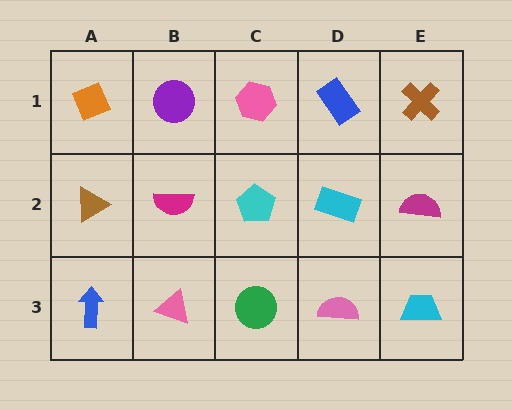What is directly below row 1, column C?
A cyan pentagon.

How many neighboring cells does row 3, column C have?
3.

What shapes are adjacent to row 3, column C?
A cyan pentagon (row 2, column C), a pink triangle (row 3, column B), a pink semicircle (row 3, column D).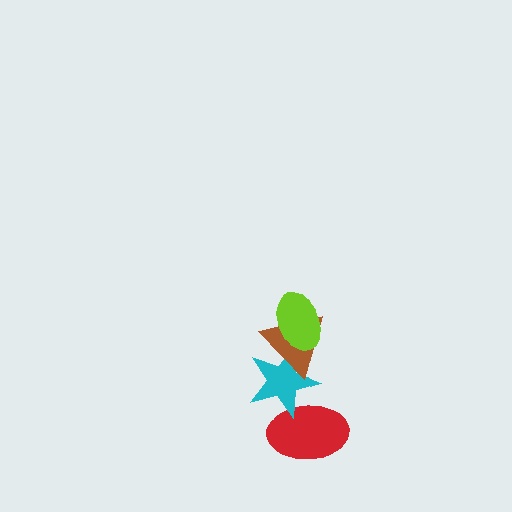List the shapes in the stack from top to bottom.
From top to bottom: the lime ellipse, the brown triangle, the cyan star, the red ellipse.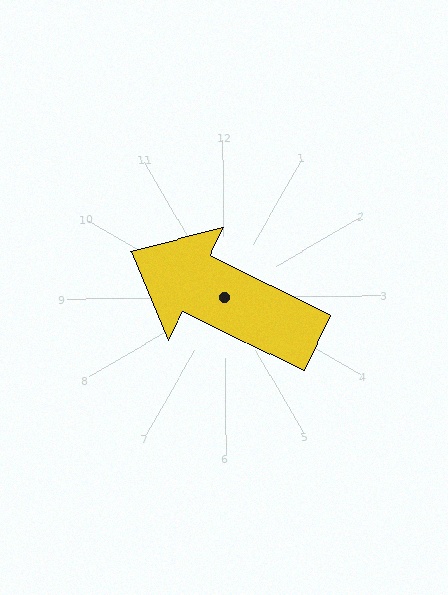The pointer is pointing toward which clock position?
Roughly 10 o'clock.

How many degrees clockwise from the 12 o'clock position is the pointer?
Approximately 297 degrees.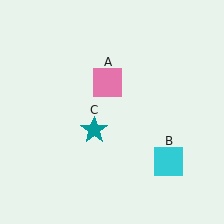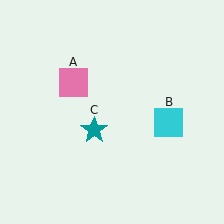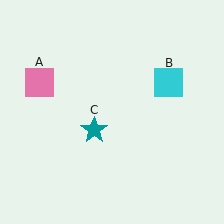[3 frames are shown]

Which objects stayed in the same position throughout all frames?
Teal star (object C) remained stationary.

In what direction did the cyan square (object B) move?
The cyan square (object B) moved up.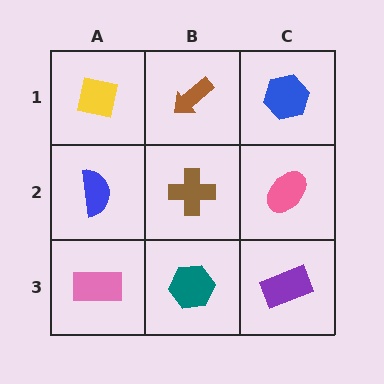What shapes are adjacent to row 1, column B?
A brown cross (row 2, column B), a yellow square (row 1, column A), a blue hexagon (row 1, column C).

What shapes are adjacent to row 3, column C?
A pink ellipse (row 2, column C), a teal hexagon (row 3, column B).